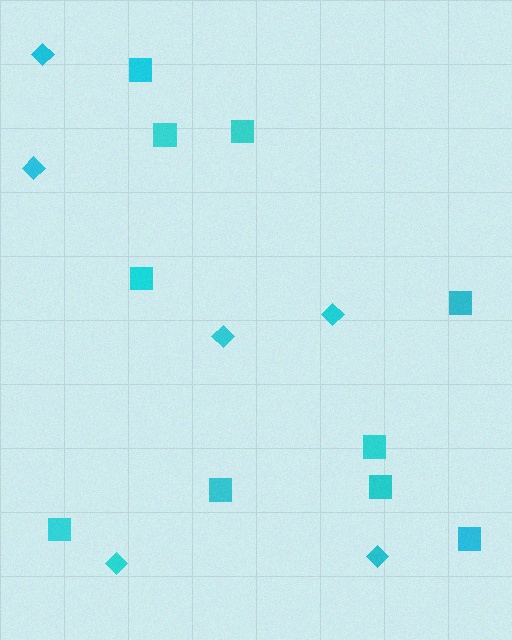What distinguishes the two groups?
There are 2 groups: one group of diamonds (6) and one group of squares (10).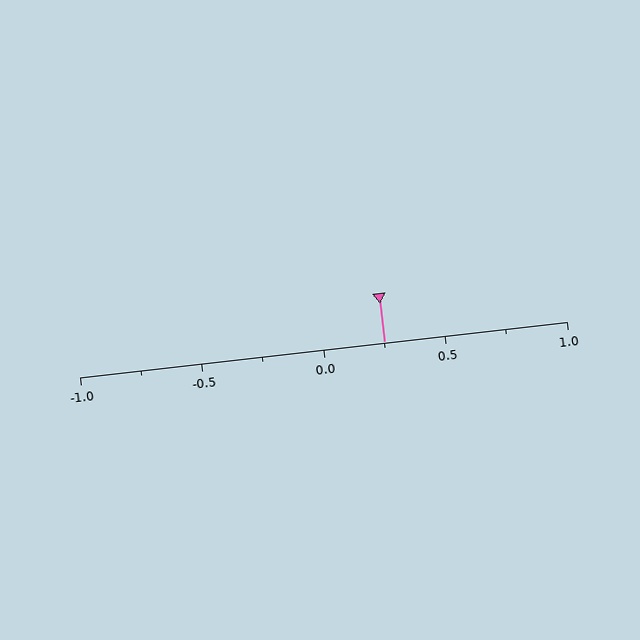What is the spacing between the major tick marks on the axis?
The major ticks are spaced 0.5 apart.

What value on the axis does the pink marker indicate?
The marker indicates approximately 0.25.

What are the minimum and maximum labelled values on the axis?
The axis runs from -1.0 to 1.0.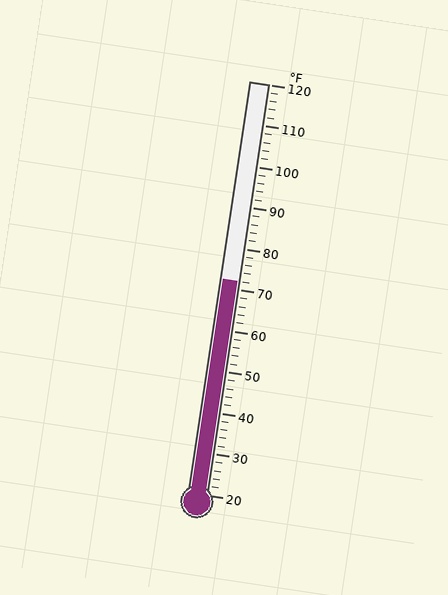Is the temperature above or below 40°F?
The temperature is above 40°F.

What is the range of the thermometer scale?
The thermometer scale ranges from 20°F to 120°F.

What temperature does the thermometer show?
The thermometer shows approximately 72°F.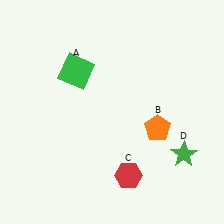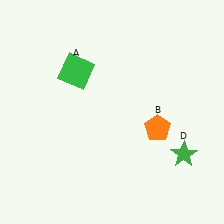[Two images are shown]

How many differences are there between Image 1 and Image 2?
There is 1 difference between the two images.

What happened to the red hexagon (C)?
The red hexagon (C) was removed in Image 2. It was in the bottom-right area of Image 1.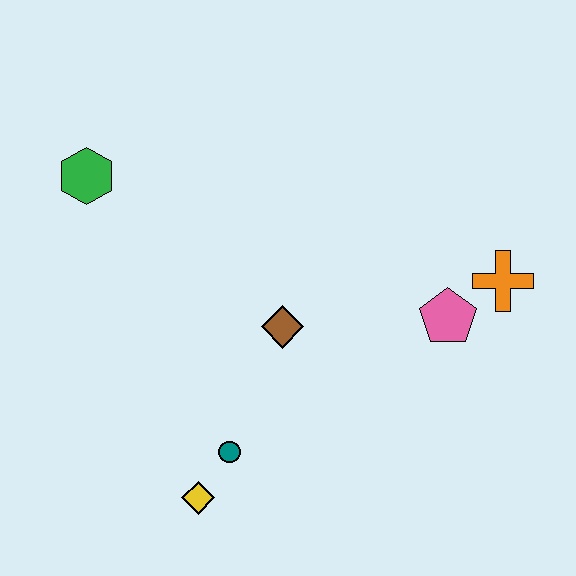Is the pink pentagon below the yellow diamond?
No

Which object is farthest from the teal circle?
The orange cross is farthest from the teal circle.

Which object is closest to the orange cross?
The pink pentagon is closest to the orange cross.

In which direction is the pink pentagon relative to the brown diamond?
The pink pentagon is to the right of the brown diamond.